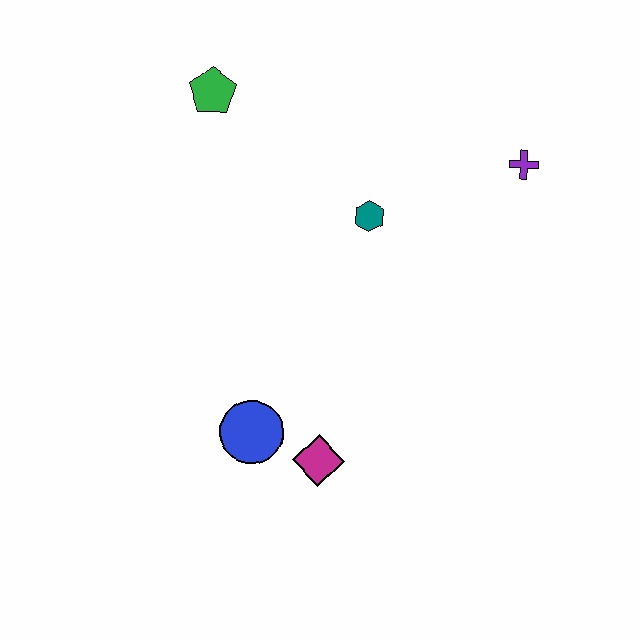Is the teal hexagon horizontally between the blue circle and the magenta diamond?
No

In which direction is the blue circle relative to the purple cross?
The blue circle is below the purple cross.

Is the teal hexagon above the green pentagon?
No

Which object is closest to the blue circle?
The magenta diamond is closest to the blue circle.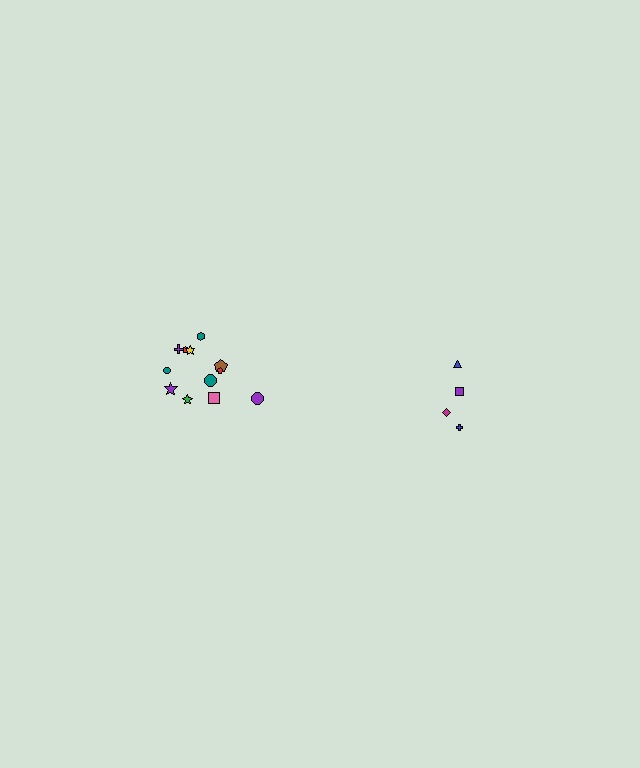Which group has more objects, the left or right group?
The left group.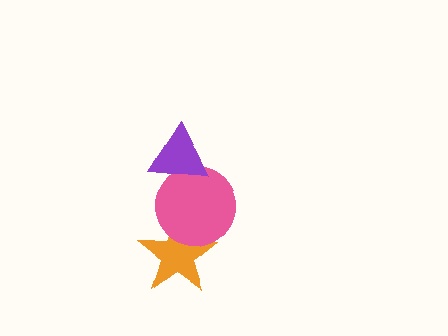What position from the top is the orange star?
The orange star is 3rd from the top.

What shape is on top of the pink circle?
The purple triangle is on top of the pink circle.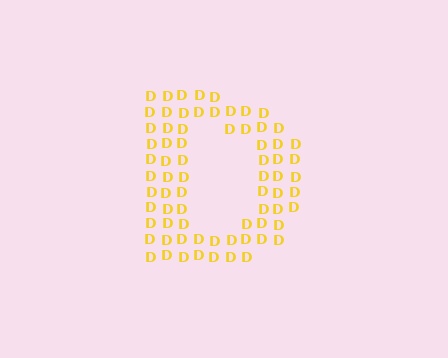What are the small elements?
The small elements are letter D's.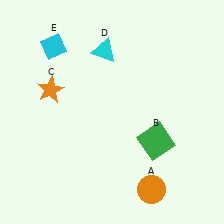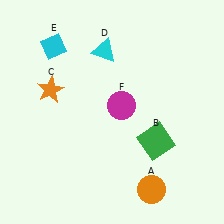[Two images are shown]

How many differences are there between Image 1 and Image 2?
There is 1 difference between the two images.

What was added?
A magenta circle (F) was added in Image 2.